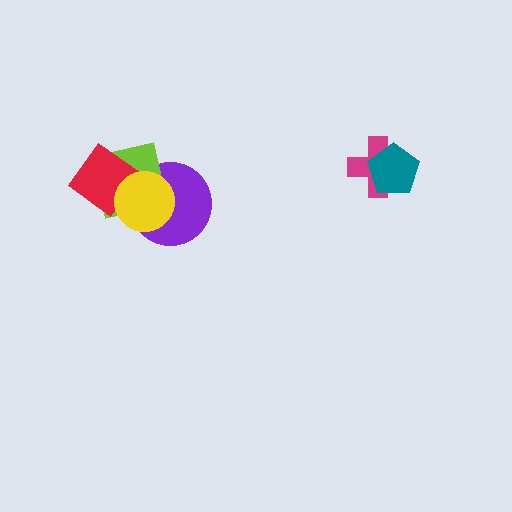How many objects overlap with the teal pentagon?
1 object overlaps with the teal pentagon.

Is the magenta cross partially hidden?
Yes, it is partially covered by another shape.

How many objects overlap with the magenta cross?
1 object overlaps with the magenta cross.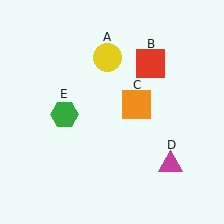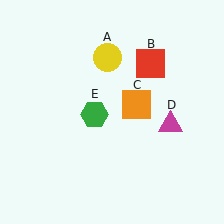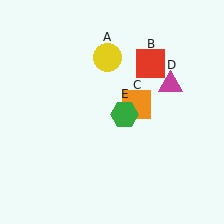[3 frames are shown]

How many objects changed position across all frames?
2 objects changed position: magenta triangle (object D), green hexagon (object E).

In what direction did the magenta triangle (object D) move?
The magenta triangle (object D) moved up.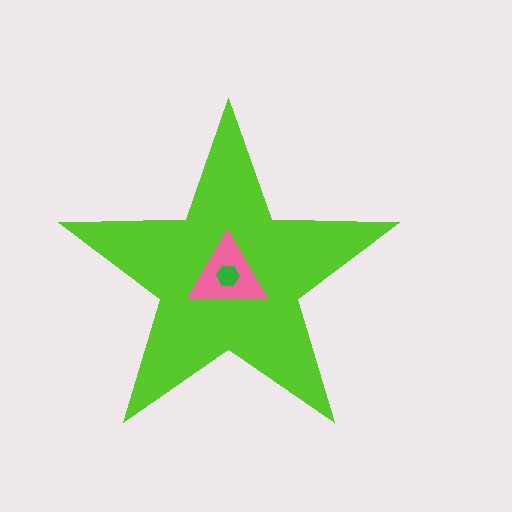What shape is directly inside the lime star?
The pink triangle.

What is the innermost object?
The green hexagon.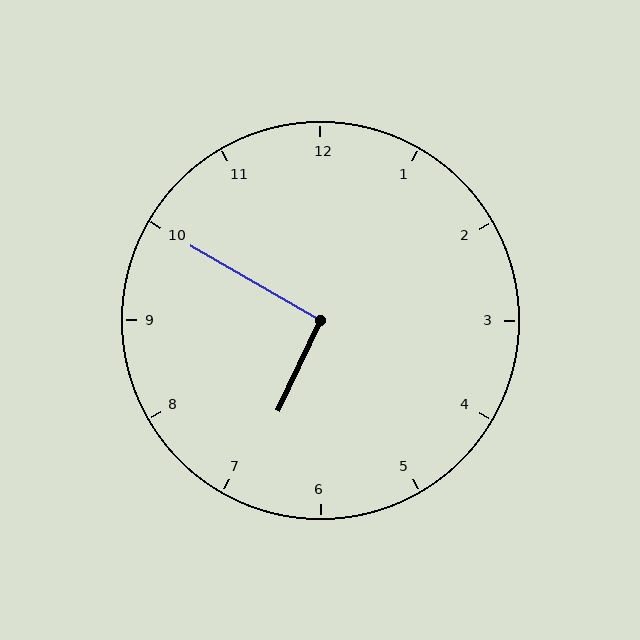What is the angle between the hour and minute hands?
Approximately 95 degrees.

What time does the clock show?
6:50.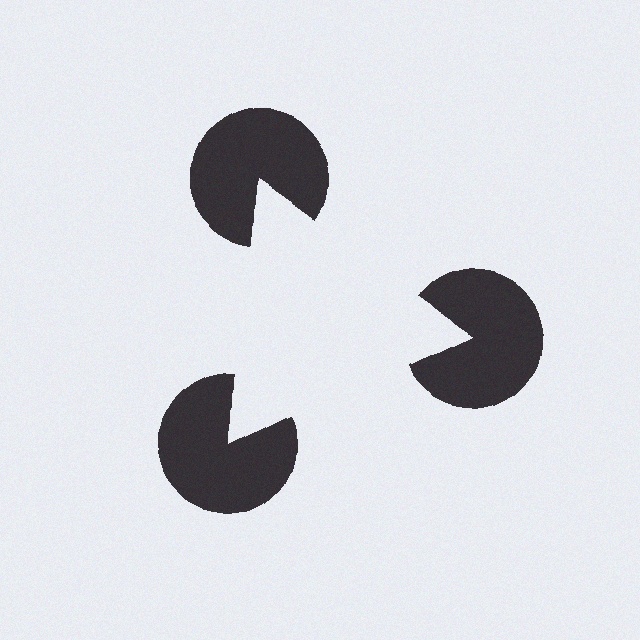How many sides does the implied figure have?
3 sides.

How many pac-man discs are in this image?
There are 3 — one at each vertex of the illusory triangle.